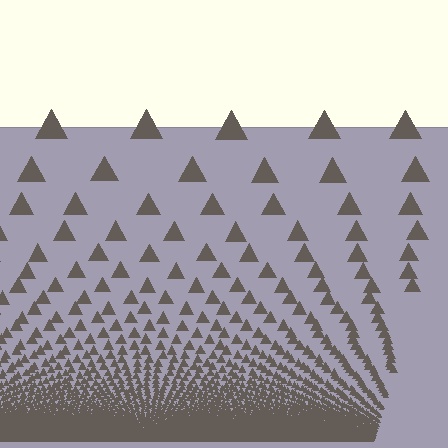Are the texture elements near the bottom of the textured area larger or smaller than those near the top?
Smaller. The gradient is inverted — elements near the bottom are smaller and denser.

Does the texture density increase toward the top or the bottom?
Density increases toward the bottom.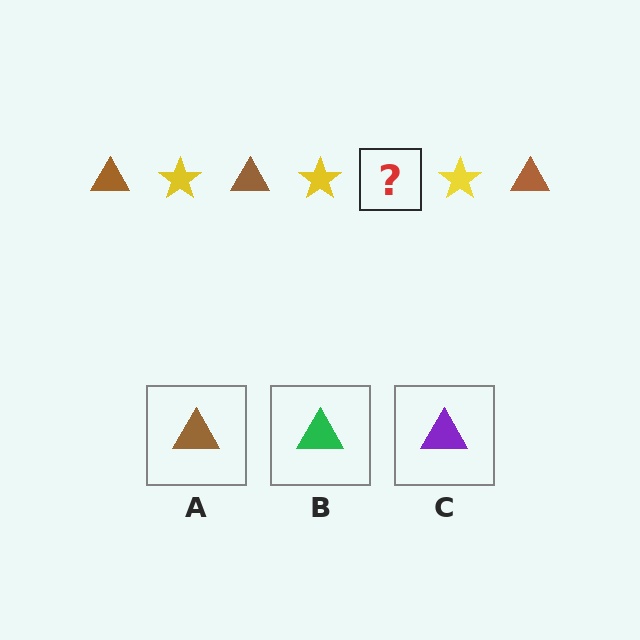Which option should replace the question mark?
Option A.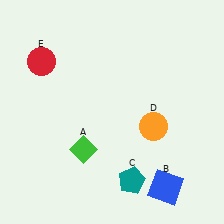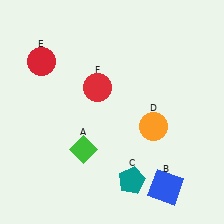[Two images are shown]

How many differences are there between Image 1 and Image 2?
There is 1 difference between the two images.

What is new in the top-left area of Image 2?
A red circle (F) was added in the top-left area of Image 2.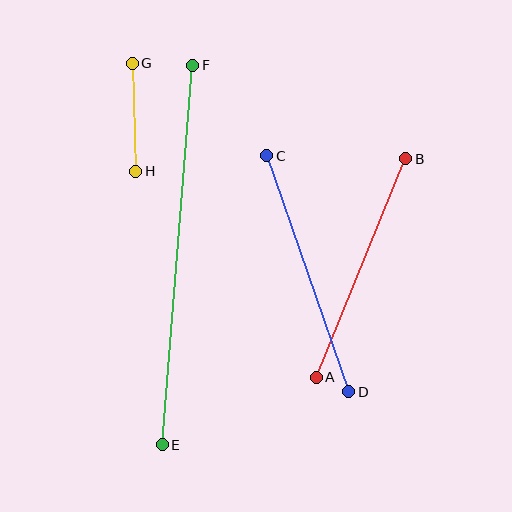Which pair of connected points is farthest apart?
Points E and F are farthest apart.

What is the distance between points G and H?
The distance is approximately 108 pixels.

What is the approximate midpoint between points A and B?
The midpoint is at approximately (361, 268) pixels.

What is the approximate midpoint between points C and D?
The midpoint is at approximately (308, 274) pixels.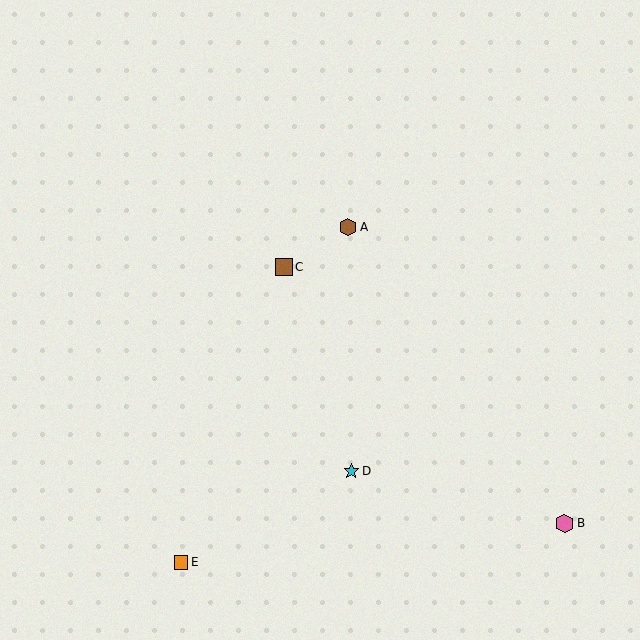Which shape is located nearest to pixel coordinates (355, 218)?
The brown hexagon (labeled A) at (348, 227) is nearest to that location.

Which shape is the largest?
The pink hexagon (labeled B) is the largest.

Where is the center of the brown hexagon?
The center of the brown hexagon is at (348, 227).